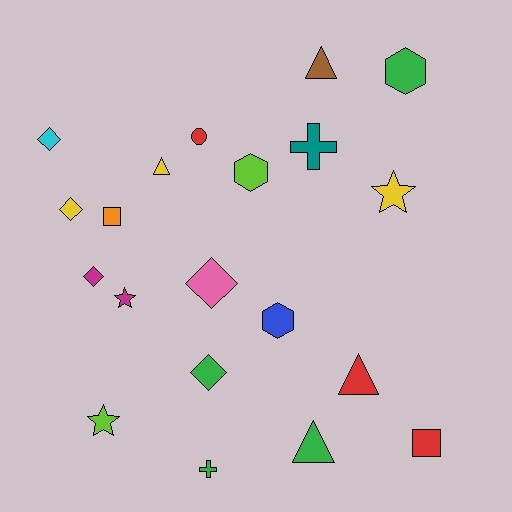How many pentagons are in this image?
There are no pentagons.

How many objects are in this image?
There are 20 objects.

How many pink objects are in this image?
There is 1 pink object.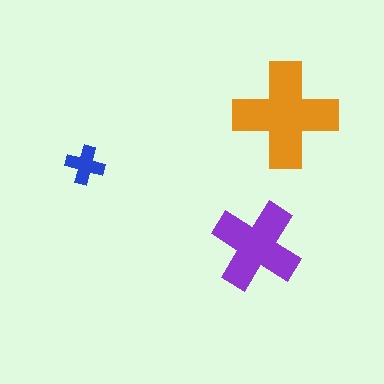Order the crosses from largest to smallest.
the orange one, the purple one, the blue one.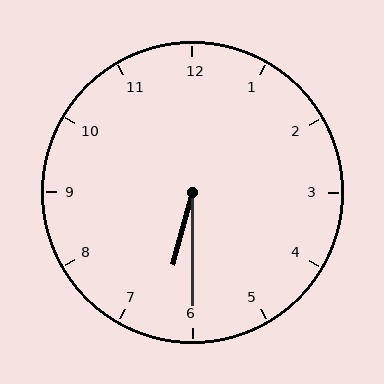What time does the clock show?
6:30.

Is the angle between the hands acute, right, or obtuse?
It is acute.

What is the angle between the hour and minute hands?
Approximately 15 degrees.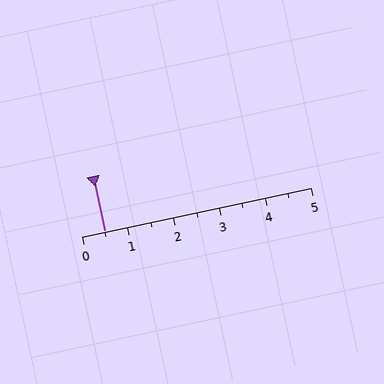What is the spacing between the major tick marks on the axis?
The major ticks are spaced 1 apart.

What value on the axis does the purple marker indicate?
The marker indicates approximately 0.5.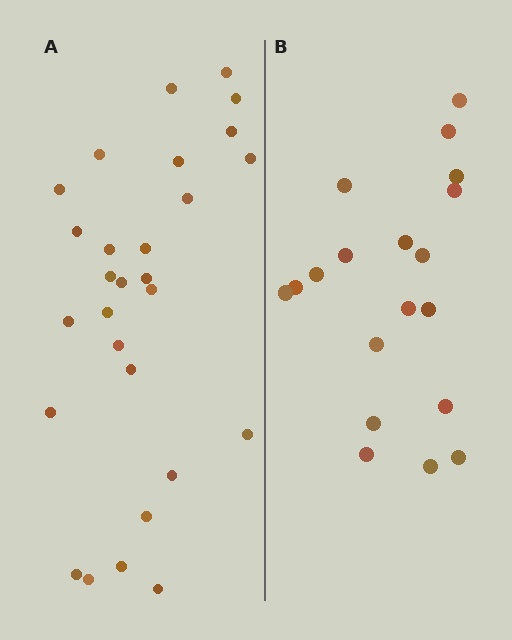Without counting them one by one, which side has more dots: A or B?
Region A (the left region) has more dots.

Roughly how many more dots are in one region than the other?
Region A has roughly 8 or so more dots than region B.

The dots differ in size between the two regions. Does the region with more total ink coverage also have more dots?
No. Region B has more total ink coverage because its dots are larger, but region A actually contains more individual dots. Total area can be misleading — the number of items is what matters here.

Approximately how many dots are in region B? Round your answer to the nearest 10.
About 20 dots. (The exact count is 19, which rounds to 20.)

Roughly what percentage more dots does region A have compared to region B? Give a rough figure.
About 45% more.